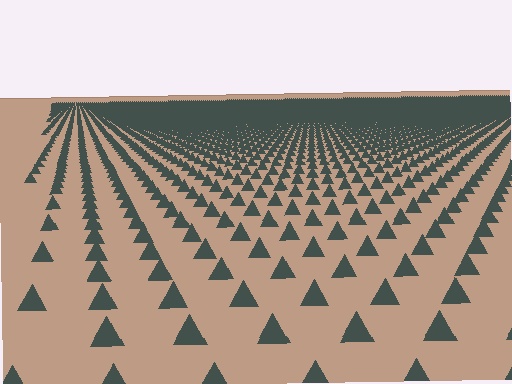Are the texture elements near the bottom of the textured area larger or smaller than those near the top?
Larger. Near the bottom, elements are closer to the viewer and appear at a bigger on-screen size.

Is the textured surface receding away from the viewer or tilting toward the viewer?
The surface is receding away from the viewer. Texture elements get smaller and denser toward the top.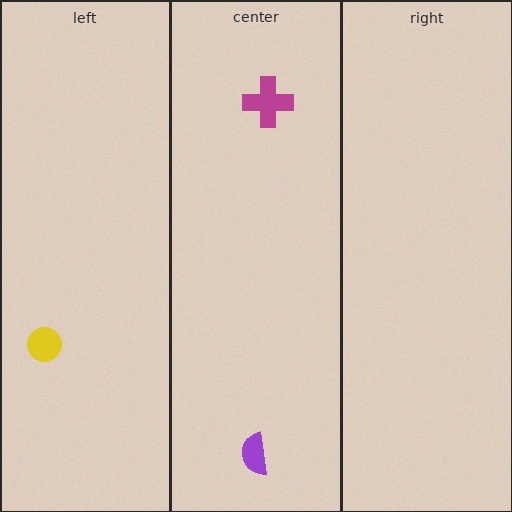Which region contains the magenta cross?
The center region.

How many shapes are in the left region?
1.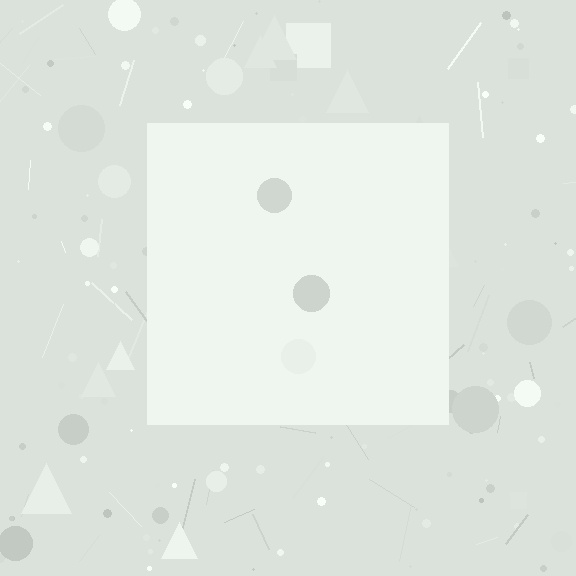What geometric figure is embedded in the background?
A square is embedded in the background.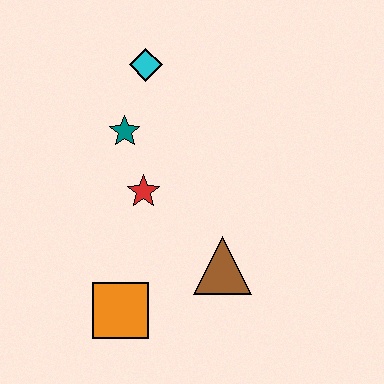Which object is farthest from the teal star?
The orange square is farthest from the teal star.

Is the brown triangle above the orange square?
Yes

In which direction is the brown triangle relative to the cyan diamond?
The brown triangle is below the cyan diamond.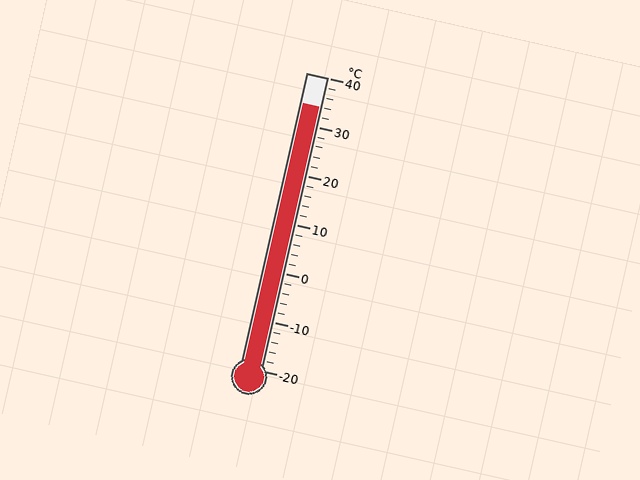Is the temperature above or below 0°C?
The temperature is above 0°C.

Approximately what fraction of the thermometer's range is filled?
The thermometer is filled to approximately 90% of its range.